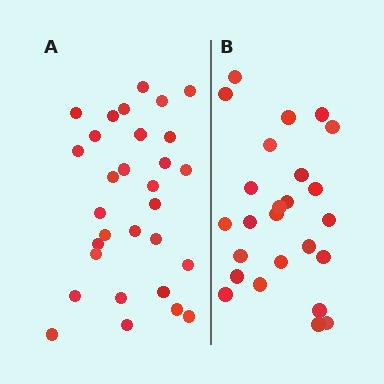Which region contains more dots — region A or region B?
Region A (the left region) has more dots.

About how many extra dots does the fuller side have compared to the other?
Region A has about 5 more dots than region B.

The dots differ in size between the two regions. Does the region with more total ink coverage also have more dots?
No. Region B has more total ink coverage because its dots are larger, but region A actually contains more individual dots. Total area can be misleading — the number of items is what matters here.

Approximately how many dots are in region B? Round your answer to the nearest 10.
About 20 dots. (The exact count is 25, which rounds to 20.)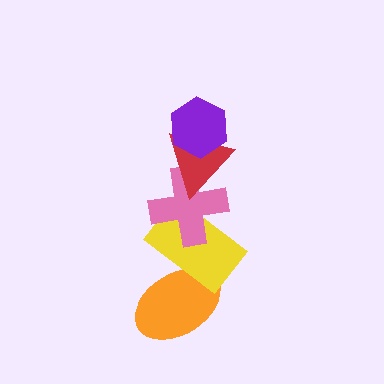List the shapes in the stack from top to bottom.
From top to bottom: the purple hexagon, the red triangle, the pink cross, the yellow rectangle, the orange ellipse.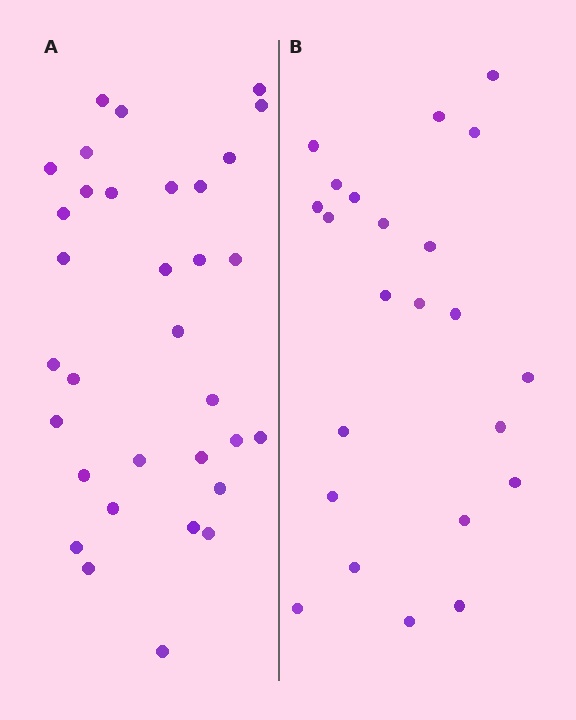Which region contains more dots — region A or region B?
Region A (the left region) has more dots.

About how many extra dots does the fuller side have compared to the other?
Region A has roughly 10 or so more dots than region B.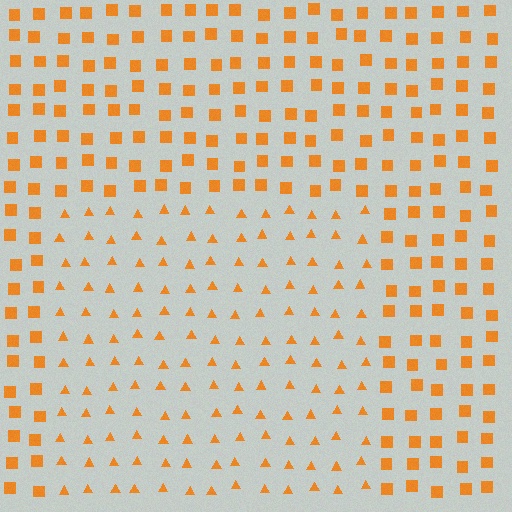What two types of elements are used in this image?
The image uses triangles inside the rectangle region and squares outside it.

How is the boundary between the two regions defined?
The boundary is defined by a change in element shape: triangles inside vs. squares outside. All elements share the same color and spacing.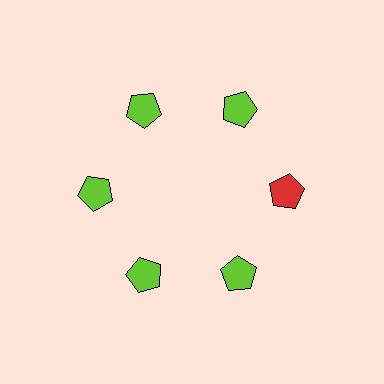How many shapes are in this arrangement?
There are 6 shapes arranged in a ring pattern.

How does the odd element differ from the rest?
It has a different color: red instead of lime.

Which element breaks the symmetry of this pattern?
The red pentagon at roughly the 3 o'clock position breaks the symmetry. All other shapes are lime pentagons.